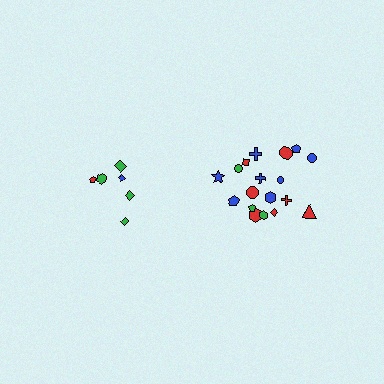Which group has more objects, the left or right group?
The right group.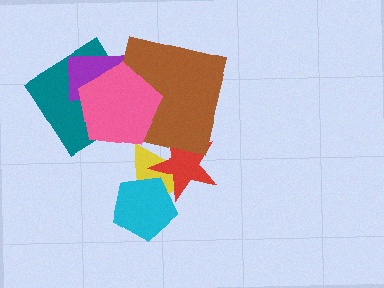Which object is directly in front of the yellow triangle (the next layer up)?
The red star is directly in front of the yellow triangle.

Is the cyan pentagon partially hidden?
No, no other shape covers it.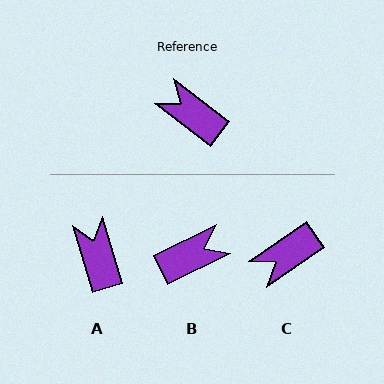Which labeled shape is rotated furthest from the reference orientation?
B, about 117 degrees away.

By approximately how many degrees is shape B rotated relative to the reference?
Approximately 117 degrees clockwise.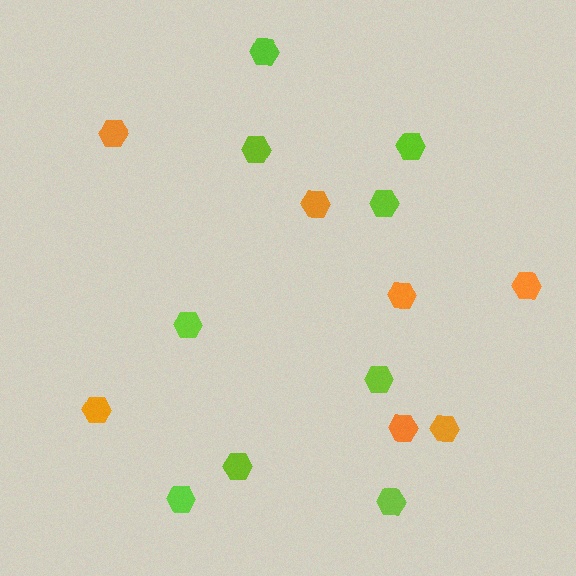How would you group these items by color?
There are 2 groups: one group of orange hexagons (7) and one group of lime hexagons (9).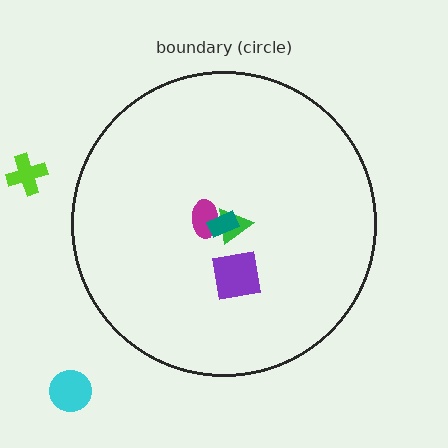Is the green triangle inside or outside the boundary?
Inside.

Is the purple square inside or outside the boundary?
Inside.